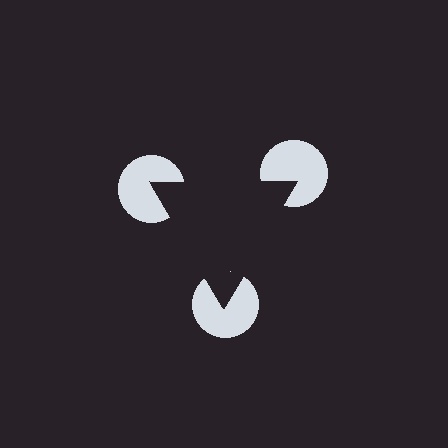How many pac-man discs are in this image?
There are 3 — one at each vertex of the illusory triangle.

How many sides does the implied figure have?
3 sides.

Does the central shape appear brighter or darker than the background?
It typically appears slightly darker than the background, even though no actual brightness change is drawn.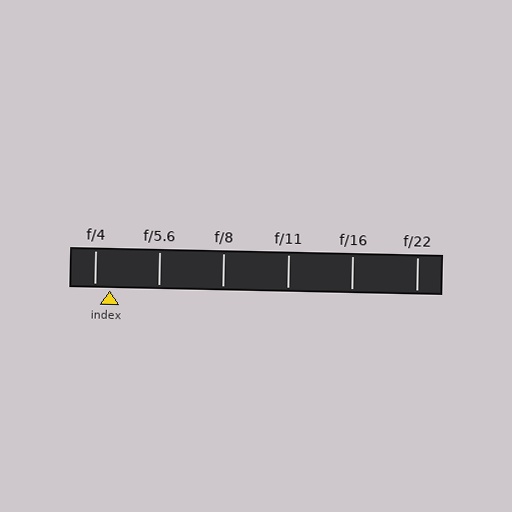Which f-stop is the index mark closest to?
The index mark is closest to f/4.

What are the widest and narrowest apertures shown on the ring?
The widest aperture shown is f/4 and the narrowest is f/22.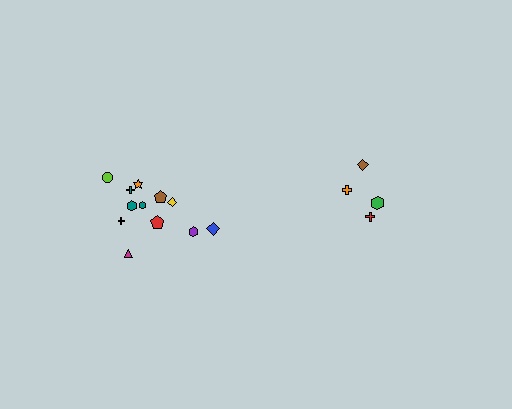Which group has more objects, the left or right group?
The left group.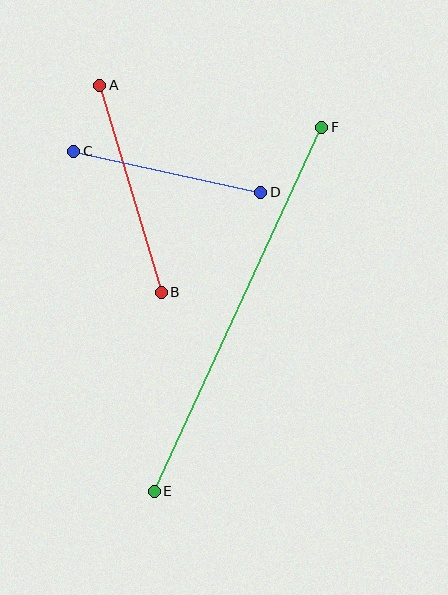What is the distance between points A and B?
The distance is approximately 216 pixels.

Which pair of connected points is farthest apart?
Points E and F are farthest apart.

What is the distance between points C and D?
The distance is approximately 192 pixels.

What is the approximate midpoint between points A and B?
The midpoint is at approximately (130, 189) pixels.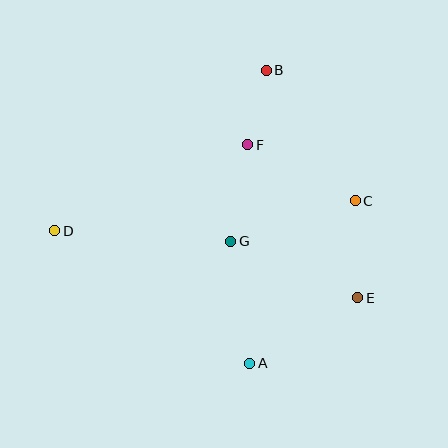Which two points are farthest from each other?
Points D and E are farthest from each other.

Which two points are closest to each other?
Points B and F are closest to each other.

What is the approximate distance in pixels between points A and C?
The distance between A and C is approximately 194 pixels.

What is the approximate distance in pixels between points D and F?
The distance between D and F is approximately 211 pixels.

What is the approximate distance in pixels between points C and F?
The distance between C and F is approximately 121 pixels.